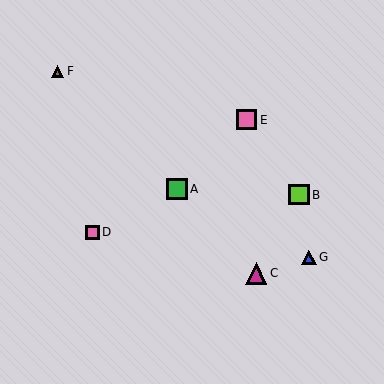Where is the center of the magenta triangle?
The center of the magenta triangle is at (256, 273).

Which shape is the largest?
The magenta triangle (labeled C) is the largest.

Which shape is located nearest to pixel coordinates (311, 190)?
The lime square (labeled B) at (299, 195) is nearest to that location.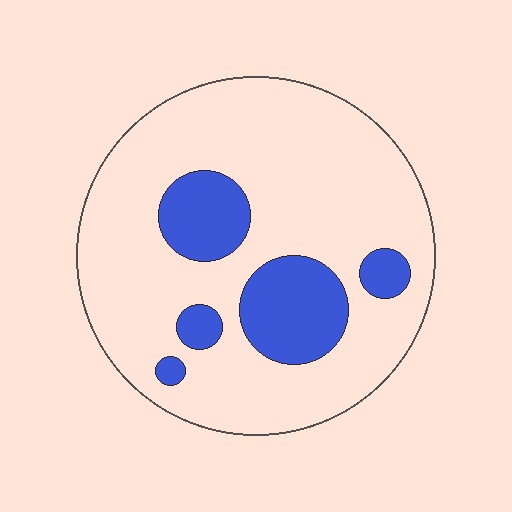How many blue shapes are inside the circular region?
5.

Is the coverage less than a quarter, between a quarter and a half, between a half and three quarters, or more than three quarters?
Less than a quarter.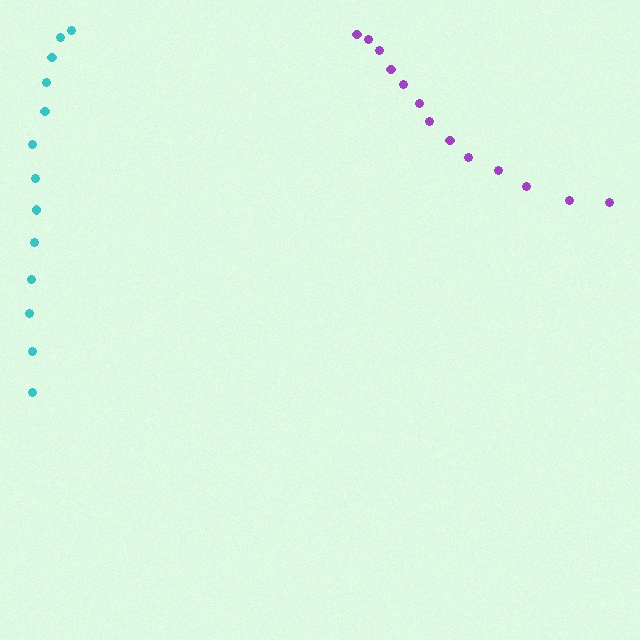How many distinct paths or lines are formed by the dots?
There are 2 distinct paths.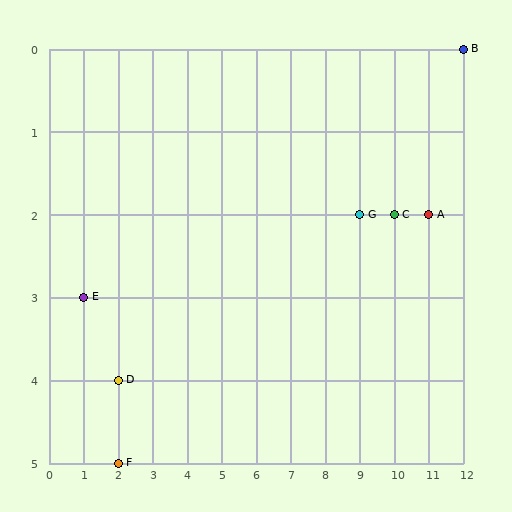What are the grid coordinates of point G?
Point G is at grid coordinates (9, 2).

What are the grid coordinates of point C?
Point C is at grid coordinates (10, 2).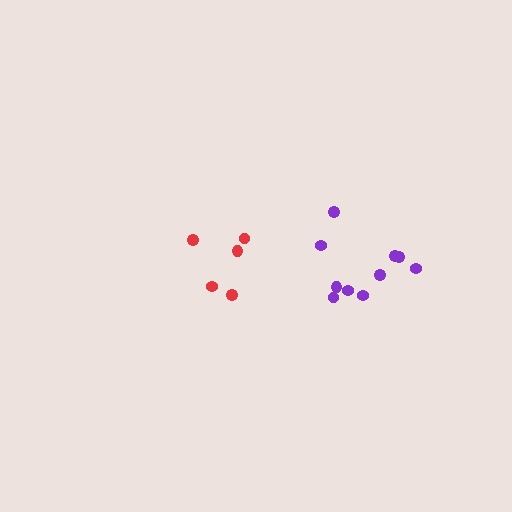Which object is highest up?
The red cluster is topmost.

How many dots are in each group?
Group 1: 5 dots, Group 2: 10 dots (15 total).